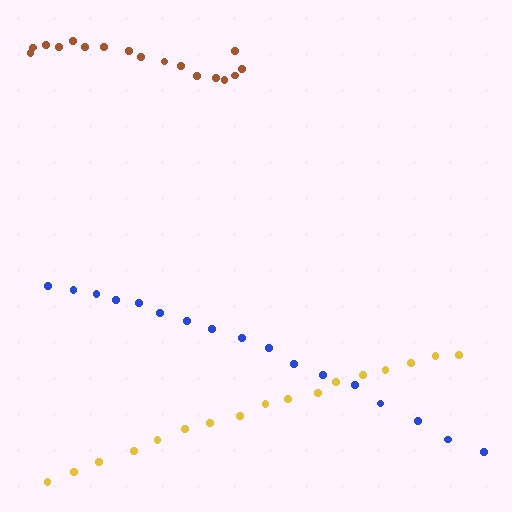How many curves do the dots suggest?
There are 3 distinct paths.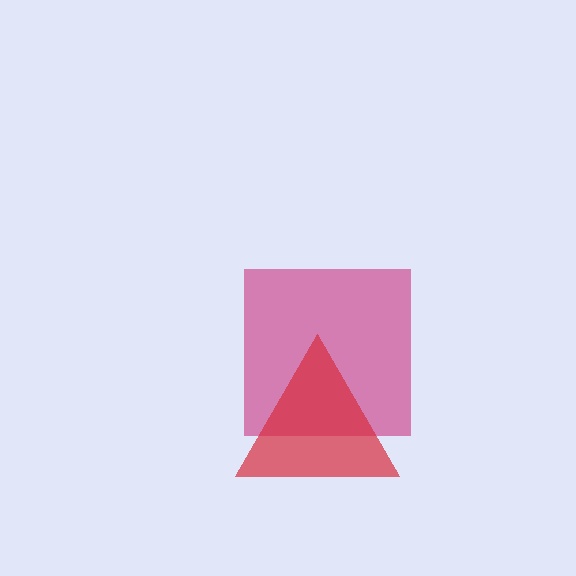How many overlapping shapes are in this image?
There are 2 overlapping shapes in the image.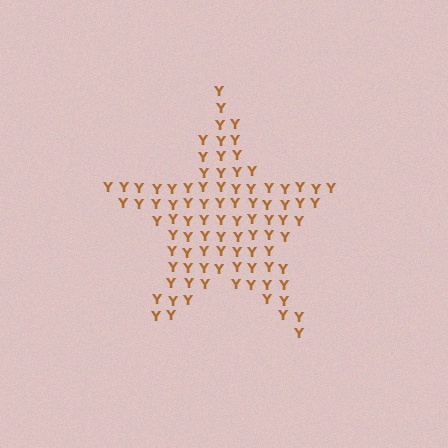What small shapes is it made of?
It is made of small letter Y's.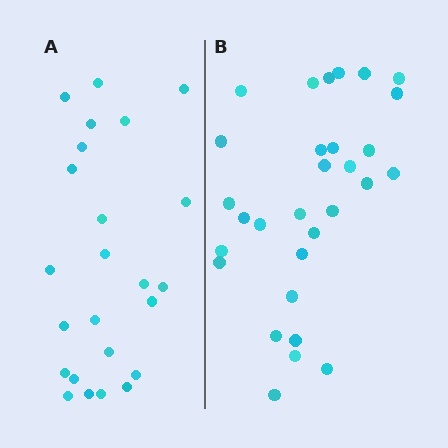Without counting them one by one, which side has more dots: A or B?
Region B (the right region) has more dots.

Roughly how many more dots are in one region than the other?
Region B has about 6 more dots than region A.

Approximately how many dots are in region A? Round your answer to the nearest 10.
About 20 dots. (The exact count is 24, which rounds to 20.)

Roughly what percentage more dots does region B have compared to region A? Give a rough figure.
About 25% more.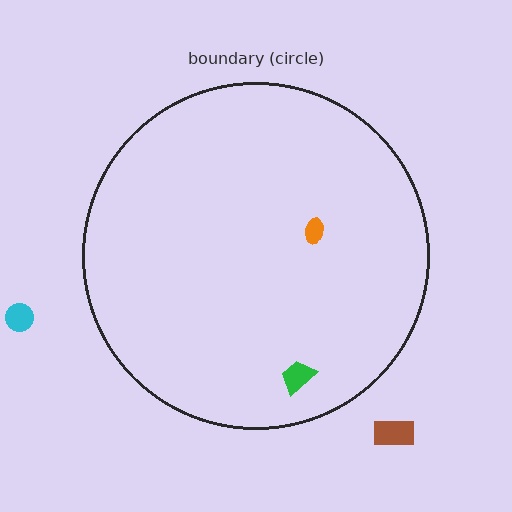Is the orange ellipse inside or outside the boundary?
Inside.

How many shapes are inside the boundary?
2 inside, 2 outside.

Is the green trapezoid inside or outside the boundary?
Inside.